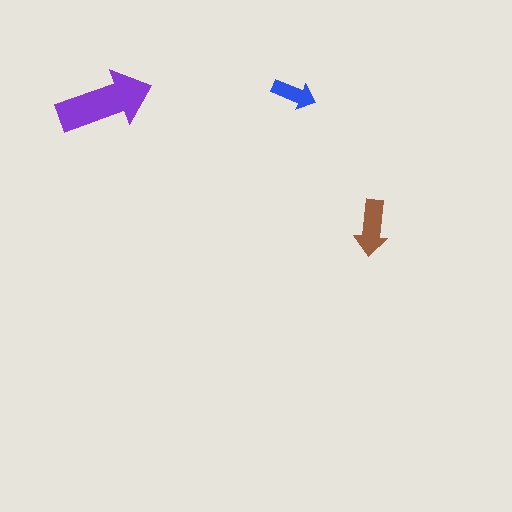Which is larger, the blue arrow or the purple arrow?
The purple one.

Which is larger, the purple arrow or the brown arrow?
The purple one.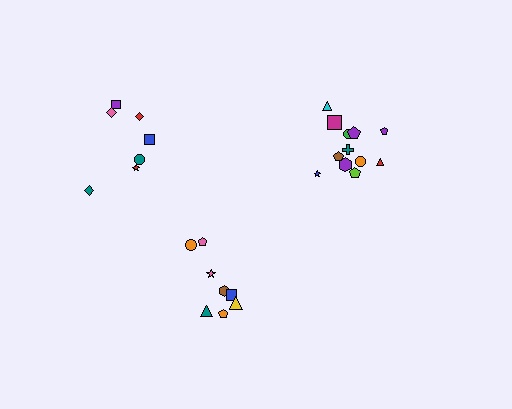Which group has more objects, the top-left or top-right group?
The top-right group.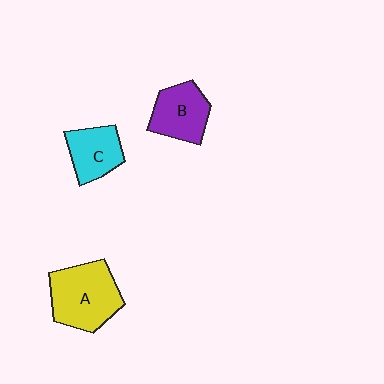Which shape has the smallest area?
Shape C (cyan).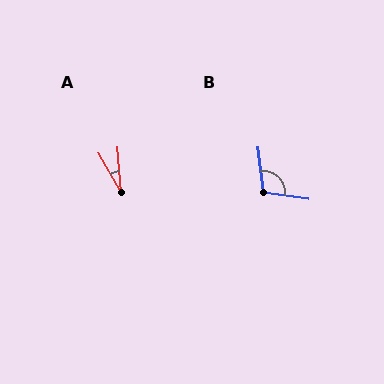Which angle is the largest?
B, at approximately 105 degrees.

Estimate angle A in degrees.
Approximately 26 degrees.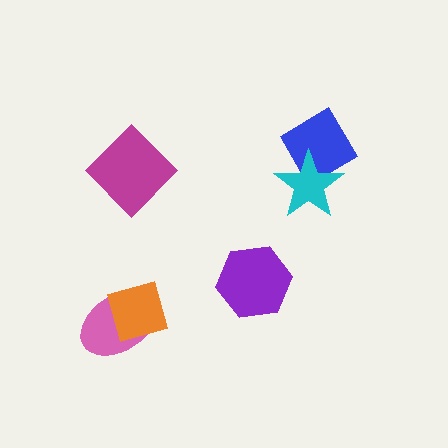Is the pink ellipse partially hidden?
Yes, it is partially covered by another shape.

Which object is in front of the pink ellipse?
The orange diamond is in front of the pink ellipse.